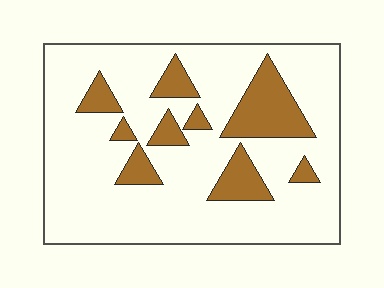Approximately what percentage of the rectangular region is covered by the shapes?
Approximately 20%.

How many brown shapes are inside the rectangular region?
9.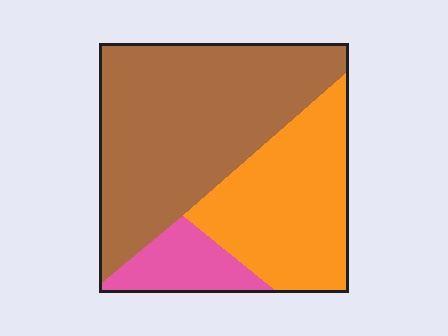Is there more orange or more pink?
Orange.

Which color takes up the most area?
Brown, at roughly 55%.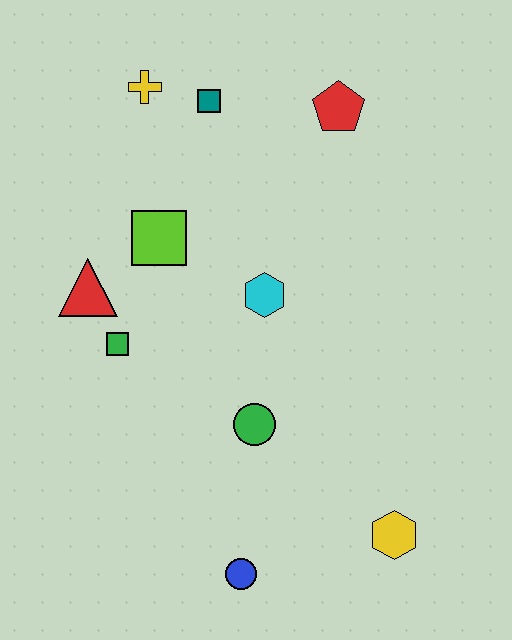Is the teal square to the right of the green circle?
No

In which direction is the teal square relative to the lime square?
The teal square is above the lime square.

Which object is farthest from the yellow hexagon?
The yellow cross is farthest from the yellow hexagon.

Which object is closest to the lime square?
The red triangle is closest to the lime square.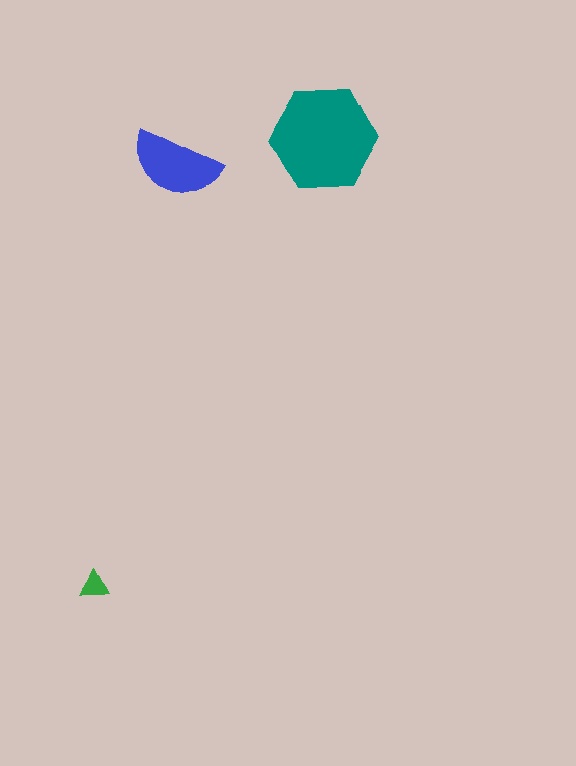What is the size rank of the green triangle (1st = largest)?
3rd.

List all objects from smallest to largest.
The green triangle, the blue semicircle, the teal hexagon.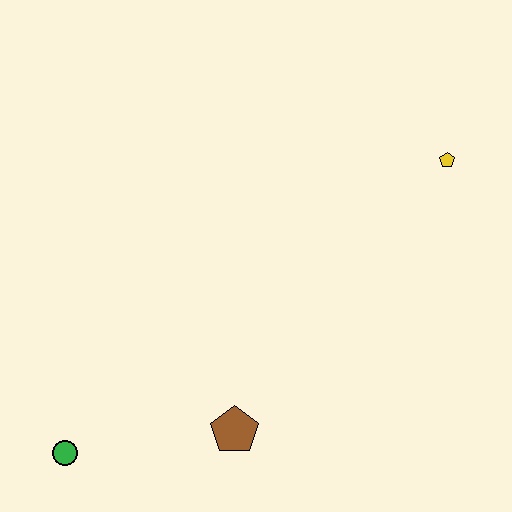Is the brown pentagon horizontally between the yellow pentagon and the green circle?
Yes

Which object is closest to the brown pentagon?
The green circle is closest to the brown pentagon.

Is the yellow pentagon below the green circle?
No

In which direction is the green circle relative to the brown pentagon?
The green circle is to the left of the brown pentagon.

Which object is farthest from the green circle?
The yellow pentagon is farthest from the green circle.